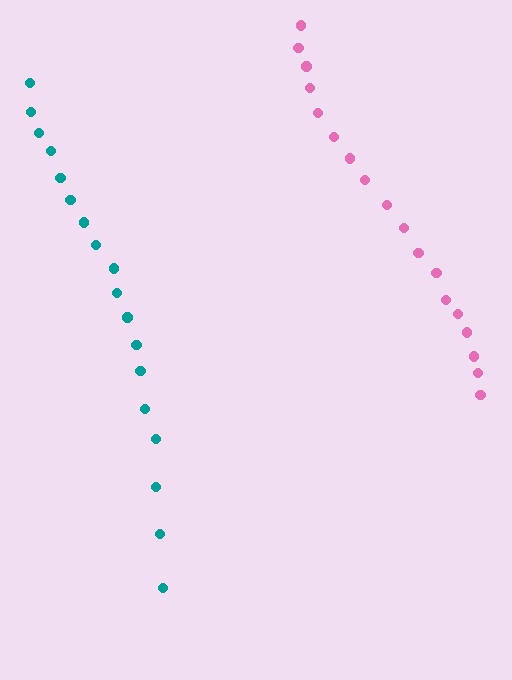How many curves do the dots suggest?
There are 2 distinct paths.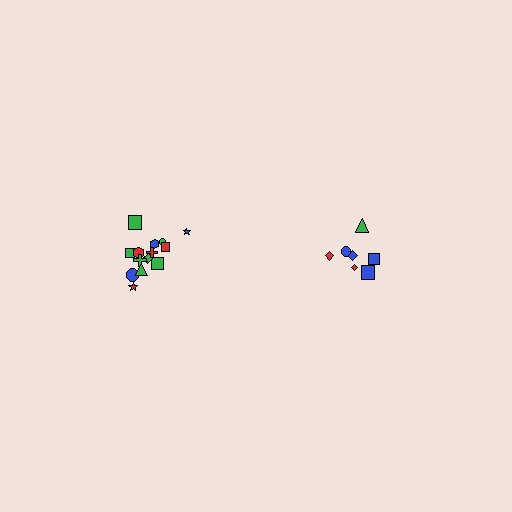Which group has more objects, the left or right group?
The left group.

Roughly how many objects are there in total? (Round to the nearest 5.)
Roughly 20 objects in total.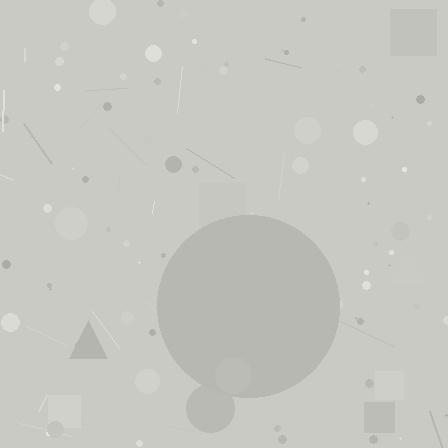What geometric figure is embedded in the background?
A circle is embedded in the background.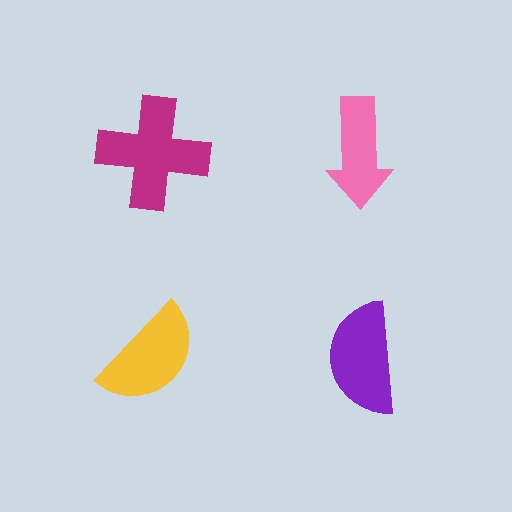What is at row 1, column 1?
A magenta cross.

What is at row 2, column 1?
A yellow semicircle.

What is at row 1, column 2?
A pink arrow.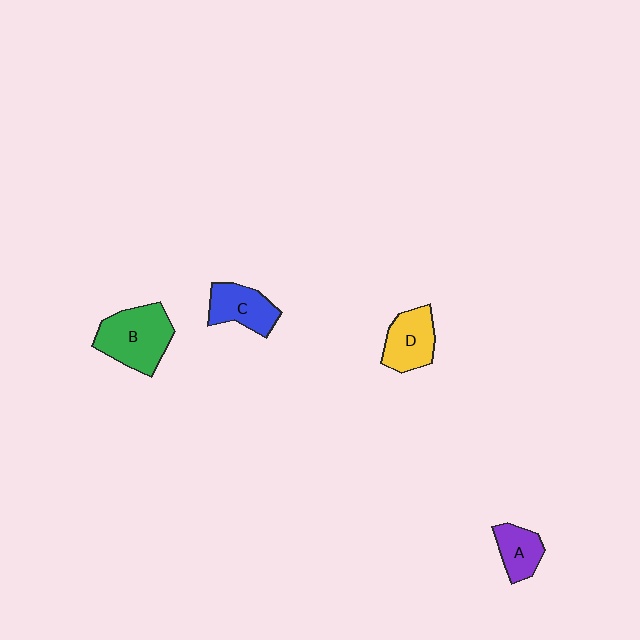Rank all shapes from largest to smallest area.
From largest to smallest: B (green), D (yellow), C (blue), A (purple).